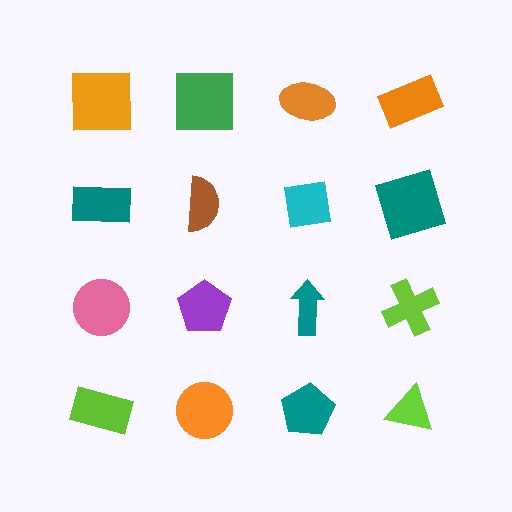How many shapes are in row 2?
4 shapes.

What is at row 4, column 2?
An orange circle.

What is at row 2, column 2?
A brown semicircle.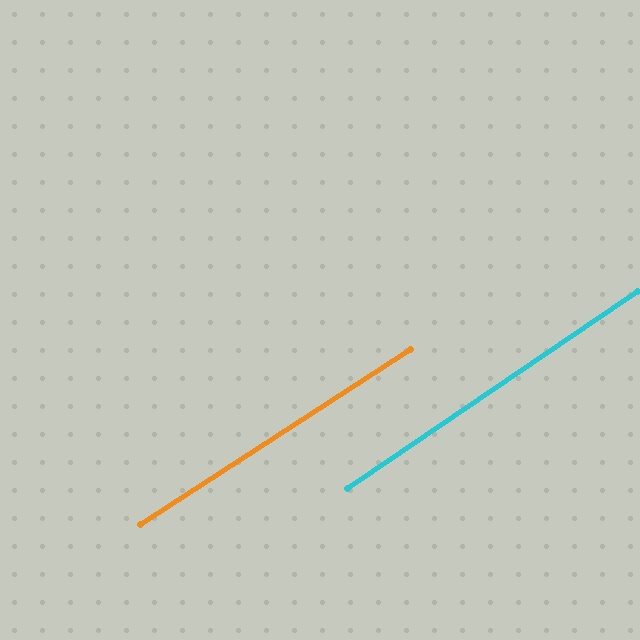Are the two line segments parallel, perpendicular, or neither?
Parallel — their directions differ by only 1.3°.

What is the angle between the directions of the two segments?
Approximately 1 degree.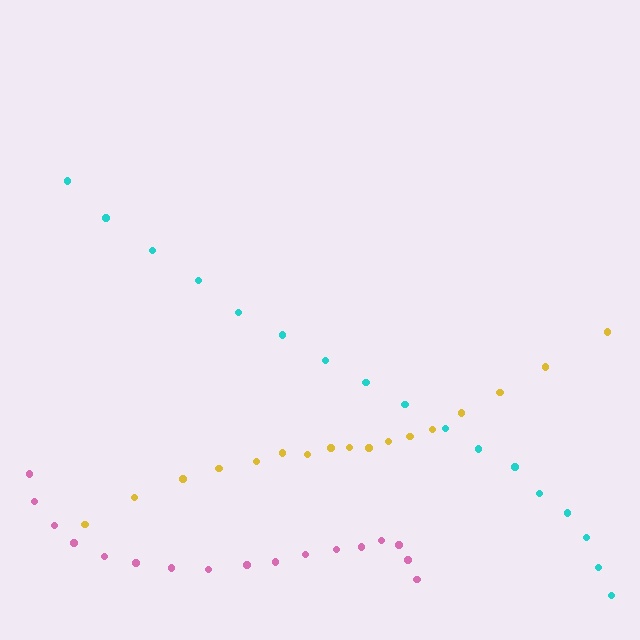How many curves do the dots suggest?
There are 3 distinct paths.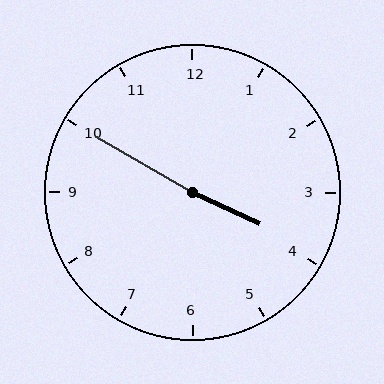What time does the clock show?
3:50.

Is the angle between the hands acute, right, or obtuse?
It is obtuse.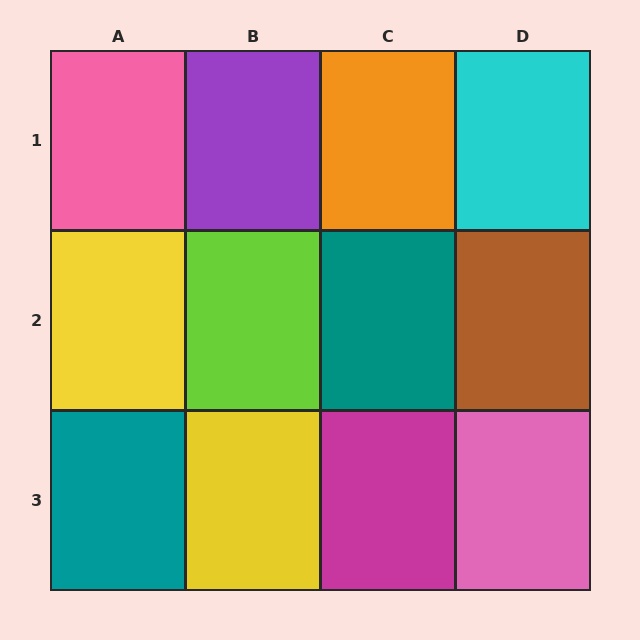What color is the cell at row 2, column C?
Teal.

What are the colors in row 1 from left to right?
Pink, purple, orange, cyan.